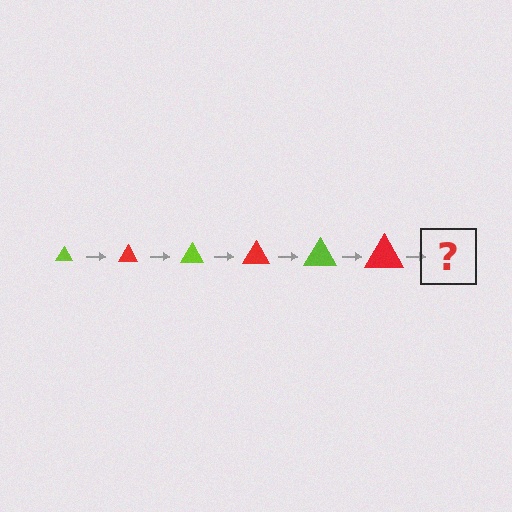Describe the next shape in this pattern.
It should be a lime triangle, larger than the previous one.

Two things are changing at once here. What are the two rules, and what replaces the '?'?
The two rules are that the triangle grows larger each step and the color cycles through lime and red. The '?' should be a lime triangle, larger than the previous one.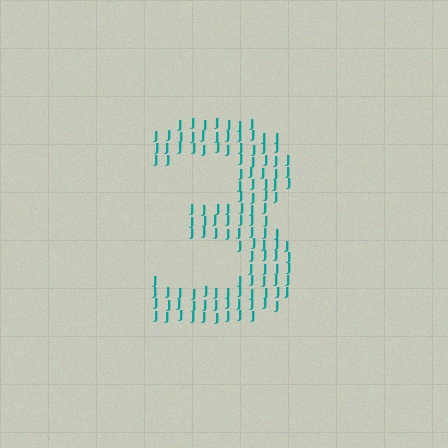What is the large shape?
The large shape is the digit 3.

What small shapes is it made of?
It is made of small letter J's.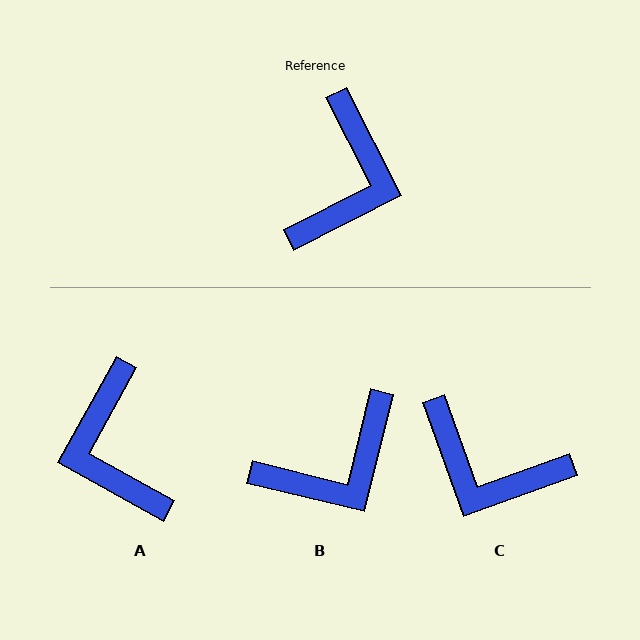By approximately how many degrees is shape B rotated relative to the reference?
Approximately 41 degrees clockwise.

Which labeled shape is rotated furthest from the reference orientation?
A, about 146 degrees away.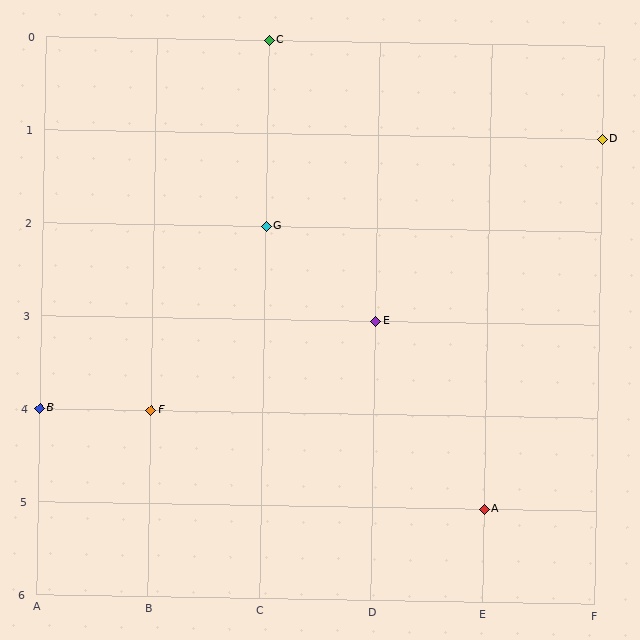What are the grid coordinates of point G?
Point G is at grid coordinates (C, 2).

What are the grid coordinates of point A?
Point A is at grid coordinates (E, 5).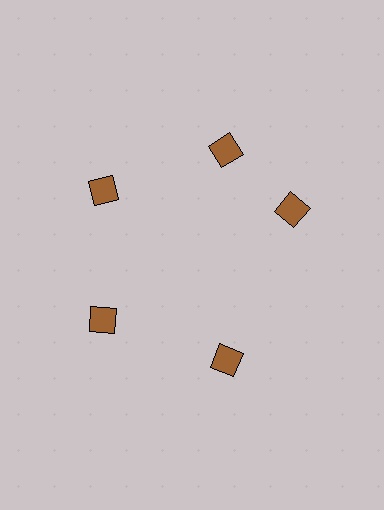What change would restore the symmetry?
The symmetry would be restored by rotating it back into even spacing with its neighbors so that all 5 diamonds sit at equal angles and equal distance from the center.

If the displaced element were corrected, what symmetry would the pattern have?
It would have 5-fold rotational symmetry — the pattern would map onto itself every 72 degrees.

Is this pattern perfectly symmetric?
No. The 5 brown diamonds are arranged in a ring, but one element near the 3 o'clock position is rotated out of alignment along the ring, breaking the 5-fold rotational symmetry.